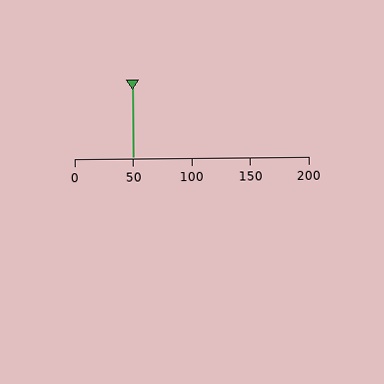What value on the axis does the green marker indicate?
The marker indicates approximately 50.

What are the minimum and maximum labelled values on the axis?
The axis runs from 0 to 200.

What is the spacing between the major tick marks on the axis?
The major ticks are spaced 50 apart.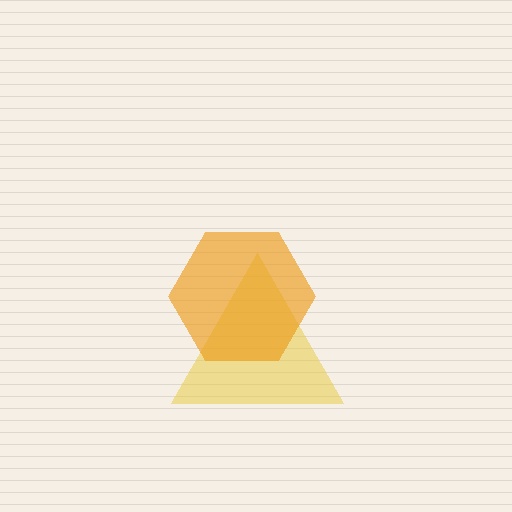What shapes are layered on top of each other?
The layered shapes are: a yellow triangle, an orange hexagon.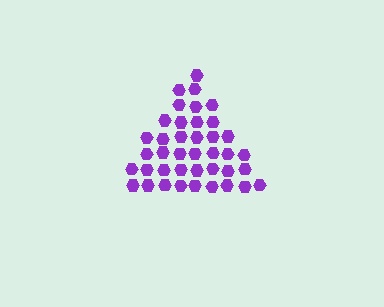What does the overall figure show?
The overall figure shows a triangle.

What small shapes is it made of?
It is made of small hexagons.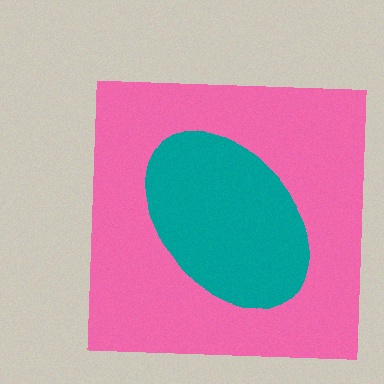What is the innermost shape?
The teal ellipse.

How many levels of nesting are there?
2.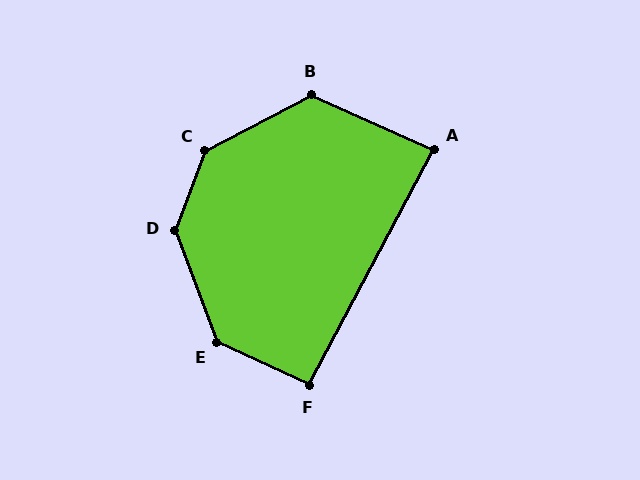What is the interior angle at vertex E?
Approximately 135 degrees (obtuse).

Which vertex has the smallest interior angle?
A, at approximately 86 degrees.